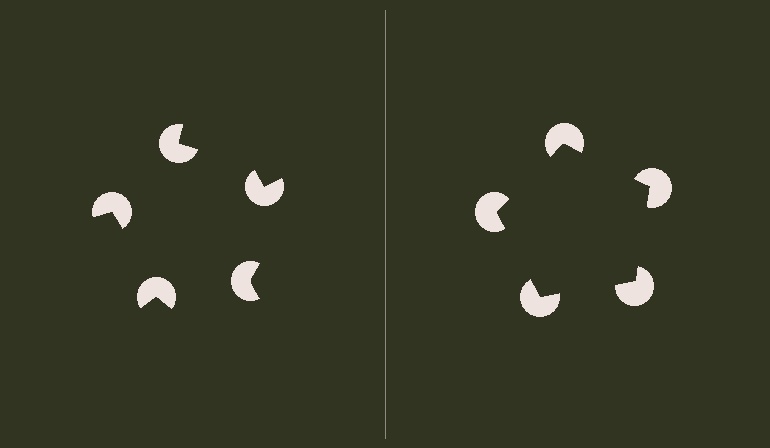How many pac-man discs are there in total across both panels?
10 — 5 on each side.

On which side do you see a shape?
An illusory pentagon appears on the right side. On the left side the wedge cuts are rotated, so no coherent shape forms.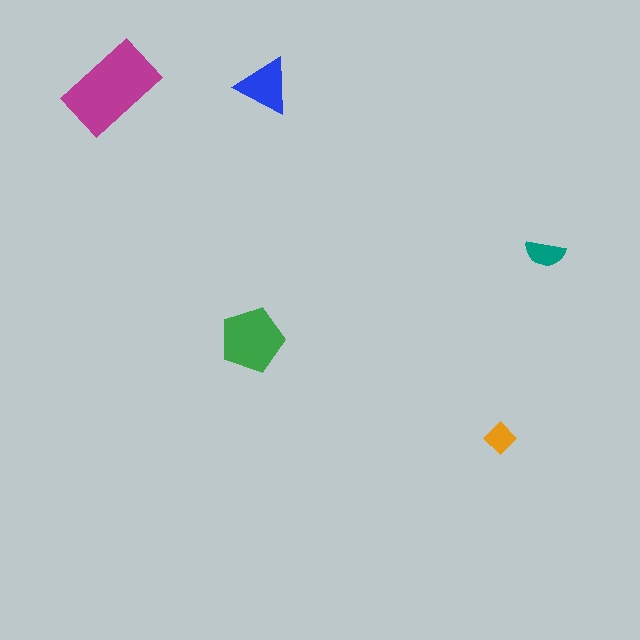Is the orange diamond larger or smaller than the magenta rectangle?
Smaller.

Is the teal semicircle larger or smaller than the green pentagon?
Smaller.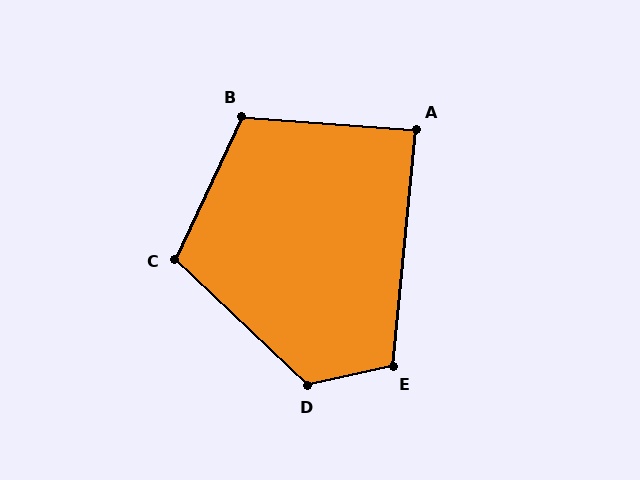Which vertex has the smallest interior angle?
A, at approximately 89 degrees.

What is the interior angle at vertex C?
Approximately 109 degrees (obtuse).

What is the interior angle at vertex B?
Approximately 111 degrees (obtuse).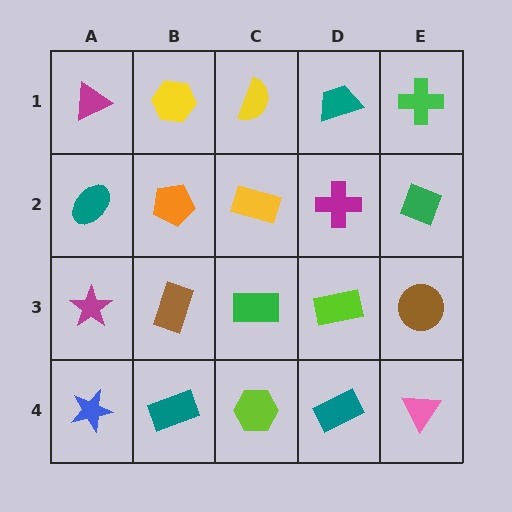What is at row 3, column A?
A magenta star.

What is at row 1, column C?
A yellow semicircle.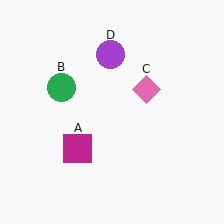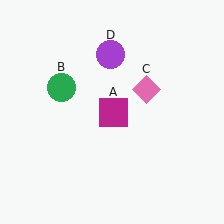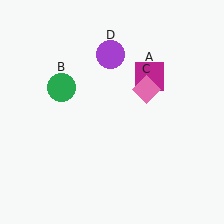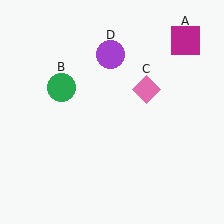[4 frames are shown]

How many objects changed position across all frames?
1 object changed position: magenta square (object A).